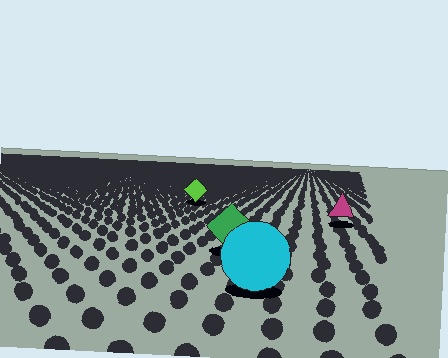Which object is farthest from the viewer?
The lime diamond is farthest from the viewer. It appears smaller and the ground texture around it is denser.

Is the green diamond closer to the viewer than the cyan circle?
No. The cyan circle is closer — you can tell from the texture gradient: the ground texture is coarser near it.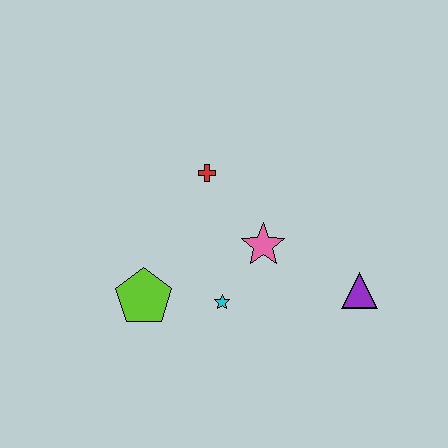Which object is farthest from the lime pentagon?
The purple triangle is farthest from the lime pentagon.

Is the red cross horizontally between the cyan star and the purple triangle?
No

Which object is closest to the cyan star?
The pink star is closest to the cyan star.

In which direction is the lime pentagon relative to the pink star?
The lime pentagon is to the left of the pink star.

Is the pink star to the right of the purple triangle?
No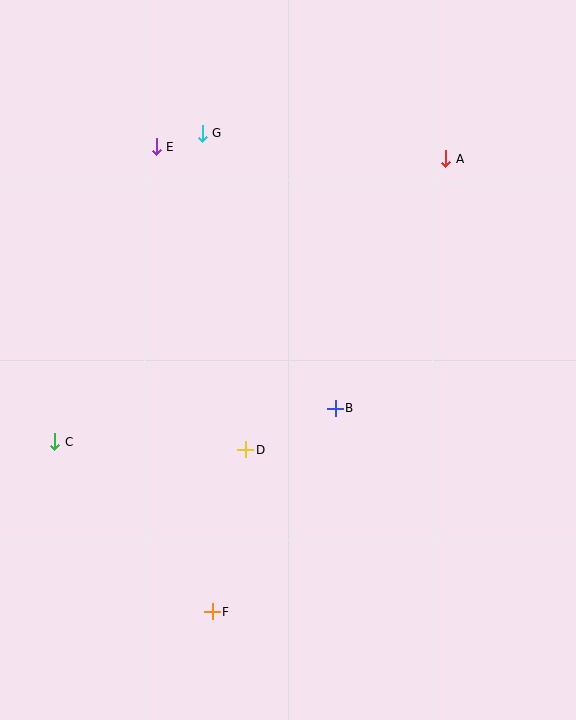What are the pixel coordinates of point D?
Point D is at (246, 450).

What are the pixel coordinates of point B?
Point B is at (335, 408).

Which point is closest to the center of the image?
Point B at (335, 408) is closest to the center.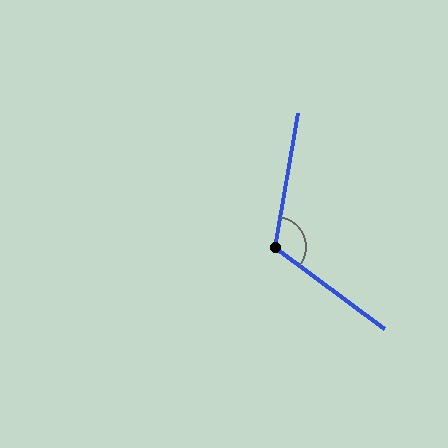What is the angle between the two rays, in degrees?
Approximately 117 degrees.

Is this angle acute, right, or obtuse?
It is obtuse.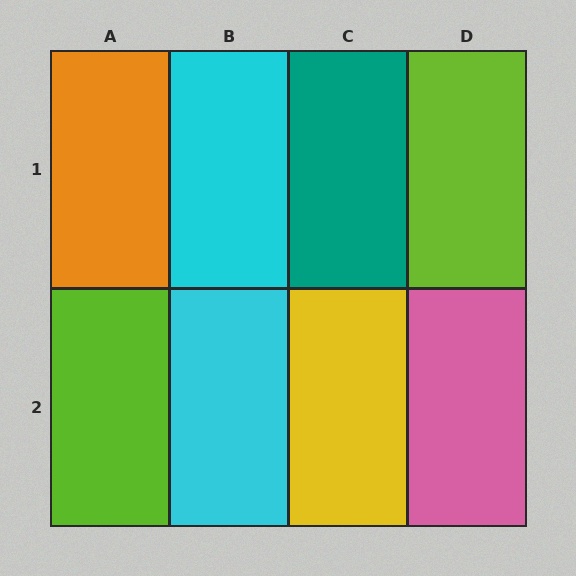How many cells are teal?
1 cell is teal.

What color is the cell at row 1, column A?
Orange.